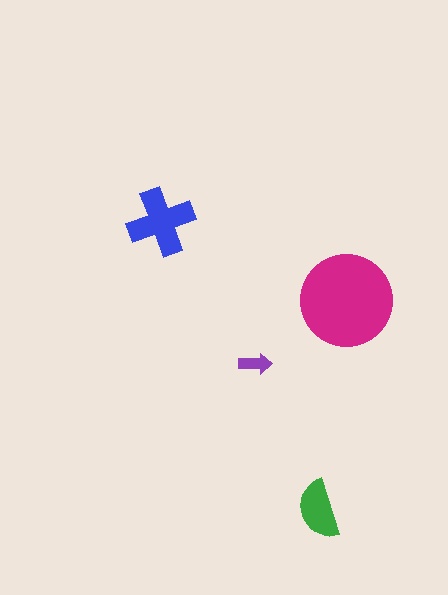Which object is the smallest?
The purple arrow.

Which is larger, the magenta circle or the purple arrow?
The magenta circle.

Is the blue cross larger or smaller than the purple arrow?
Larger.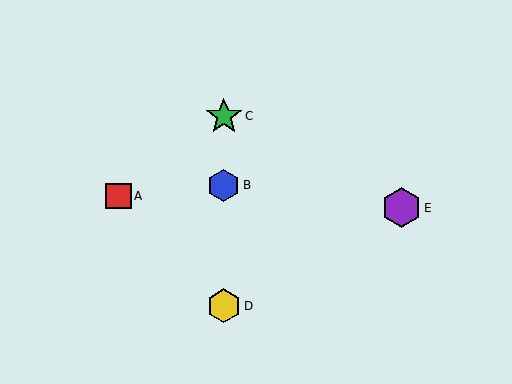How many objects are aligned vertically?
3 objects (B, C, D) are aligned vertically.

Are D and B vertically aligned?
Yes, both are at x≈224.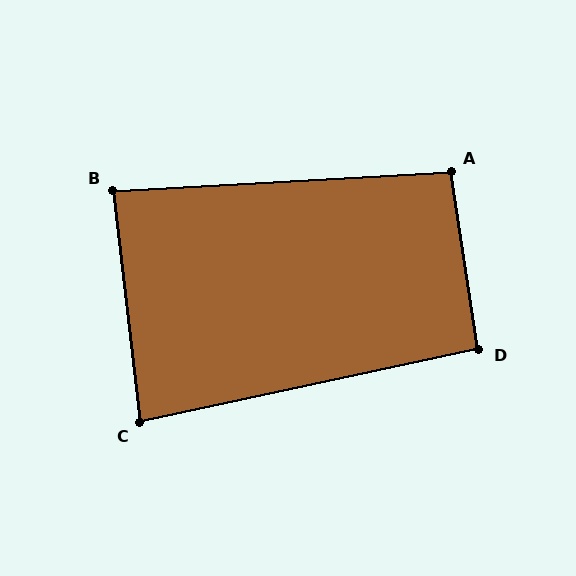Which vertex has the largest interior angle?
A, at approximately 96 degrees.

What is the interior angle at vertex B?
Approximately 87 degrees (approximately right).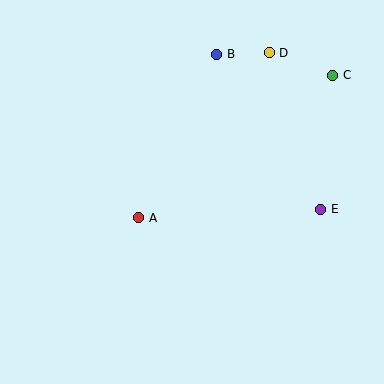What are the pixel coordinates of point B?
Point B is at (217, 54).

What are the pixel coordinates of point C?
Point C is at (333, 75).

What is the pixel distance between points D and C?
The distance between D and C is 67 pixels.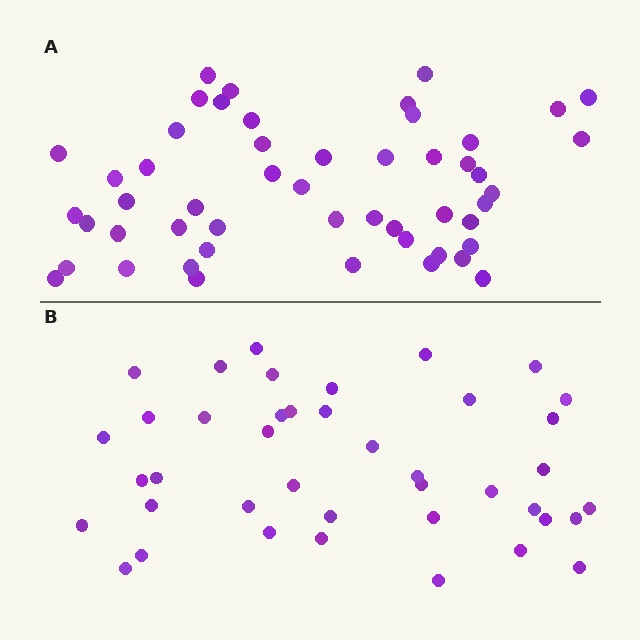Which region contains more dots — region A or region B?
Region A (the top region) has more dots.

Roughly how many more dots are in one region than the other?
Region A has roughly 10 or so more dots than region B.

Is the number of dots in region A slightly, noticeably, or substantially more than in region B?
Region A has only slightly more — the two regions are fairly close. The ratio is roughly 1.2 to 1.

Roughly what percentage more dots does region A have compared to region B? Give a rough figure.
About 25% more.